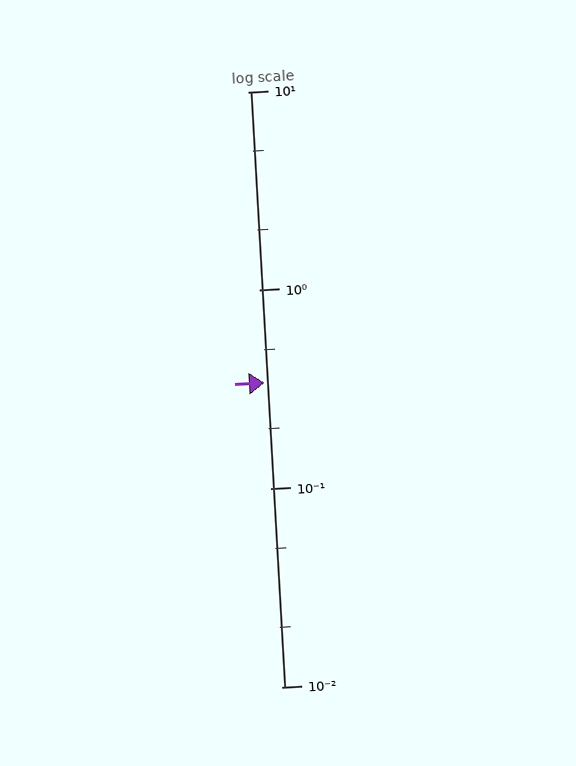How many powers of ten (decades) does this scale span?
The scale spans 3 decades, from 0.01 to 10.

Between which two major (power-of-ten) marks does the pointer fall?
The pointer is between 0.1 and 1.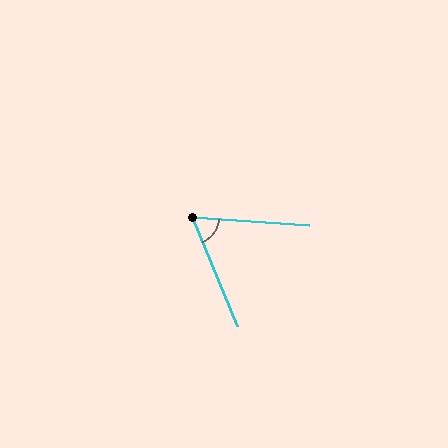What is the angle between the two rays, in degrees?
Approximately 64 degrees.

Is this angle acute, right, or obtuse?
It is acute.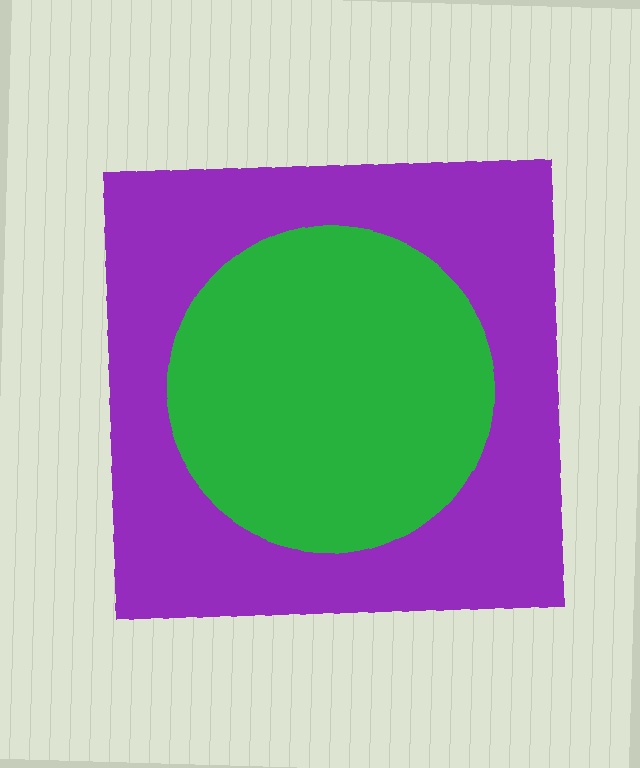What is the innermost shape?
The green circle.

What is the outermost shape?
The purple square.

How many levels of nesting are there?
2.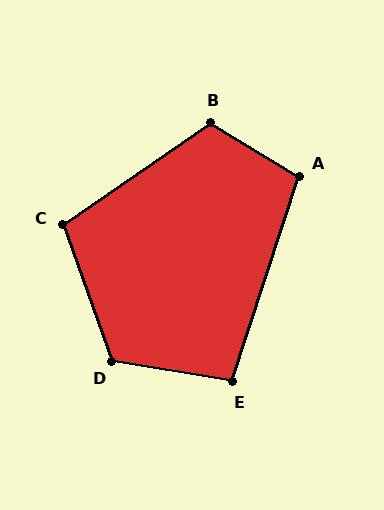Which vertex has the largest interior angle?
D, at approximately 119 degrees.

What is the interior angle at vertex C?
Approximately 105 degrees (obtuse).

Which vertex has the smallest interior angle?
E, at approximately 99 degrees.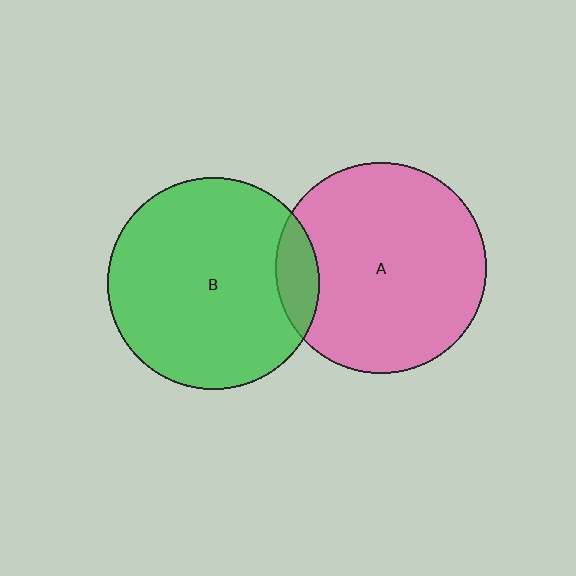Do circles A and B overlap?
Yes.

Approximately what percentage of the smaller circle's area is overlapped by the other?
Approximately 10%.